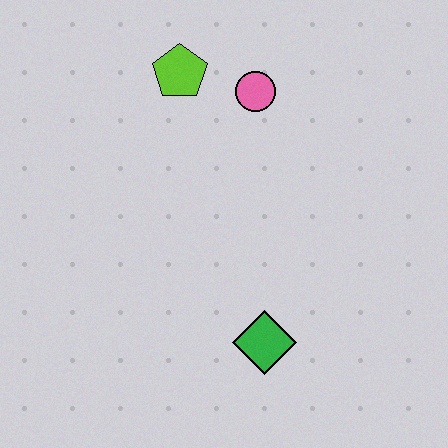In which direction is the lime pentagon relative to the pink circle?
The lime pentagon is to the left of the pink circle.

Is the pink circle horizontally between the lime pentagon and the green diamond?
Yes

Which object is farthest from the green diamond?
The lime pentagon is farthest from the green diamond.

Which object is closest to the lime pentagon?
The pink circle is closest to the lime pentagon.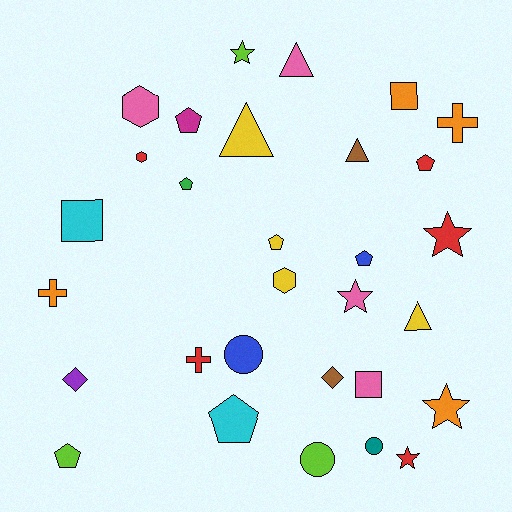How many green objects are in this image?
There is 1 green object.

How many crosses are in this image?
There are 3 crosses.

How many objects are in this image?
There are 30 objects.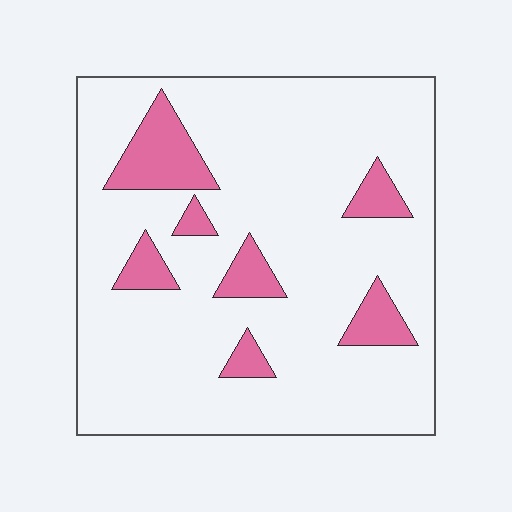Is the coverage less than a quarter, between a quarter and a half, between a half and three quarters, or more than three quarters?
Less than a quarter.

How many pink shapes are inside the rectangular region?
7.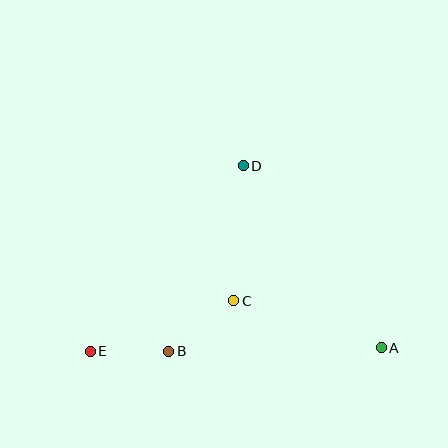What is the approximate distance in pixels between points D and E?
The distance between D and E is approximately 241 pixels.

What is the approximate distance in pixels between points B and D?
The distance between B and D is approximately 200 pixels.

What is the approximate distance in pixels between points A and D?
The distance between A and D is approximately 229 pixels.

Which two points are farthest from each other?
Points A and E are farthest from each other.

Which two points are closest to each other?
Points B and E are closest to each other.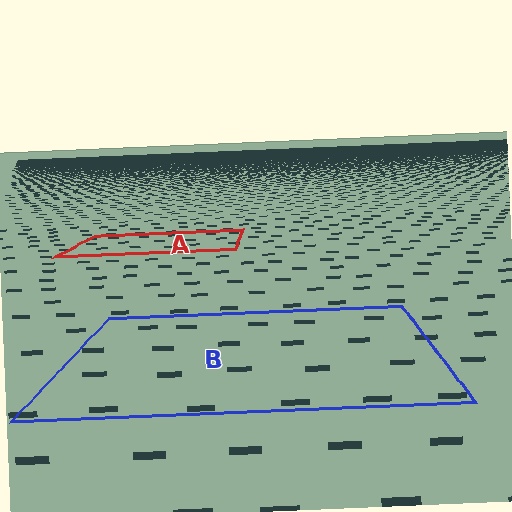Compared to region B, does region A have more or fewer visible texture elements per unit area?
Region A has more texture elements per unit area — they are packed more densely because it is farther away.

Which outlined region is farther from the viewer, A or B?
Region A is farther from the viewer — the texture elements inside it appear smaller and more densely packed.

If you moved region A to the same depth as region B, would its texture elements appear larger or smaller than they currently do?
They would appear larger. At a closer depth, the same texture elements are projected at a bigger on-screen size.